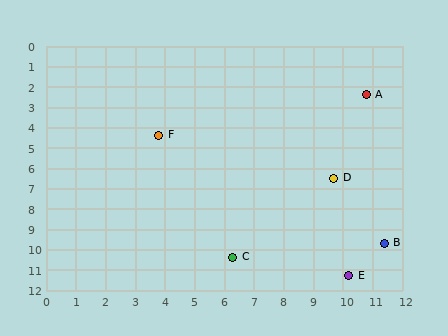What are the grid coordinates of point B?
Point B is at approximately (11.4, 9.7).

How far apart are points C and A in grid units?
Points C and A are about 9.2 grid units apart.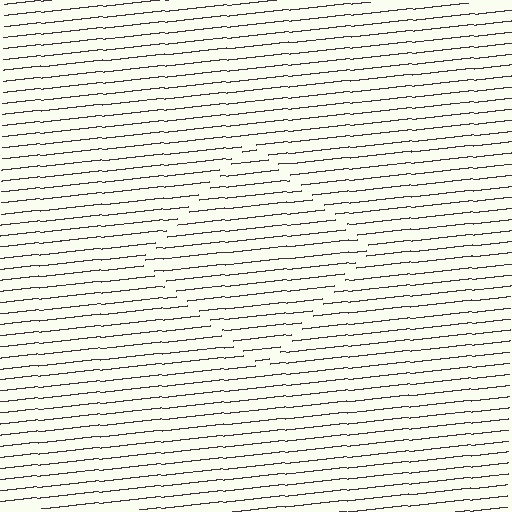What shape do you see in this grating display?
An illusory square. The interior of the shape contains the same grating, shifted by half a period — the contour is defined by the phase discontinuity where line-ends from the inner and outer gratings abut.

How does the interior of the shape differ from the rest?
The interior of the shape contains the same grating, shifted by half a period — the contour is defined by the phase discontinuity where line-ends from the inner and outer gratings abut.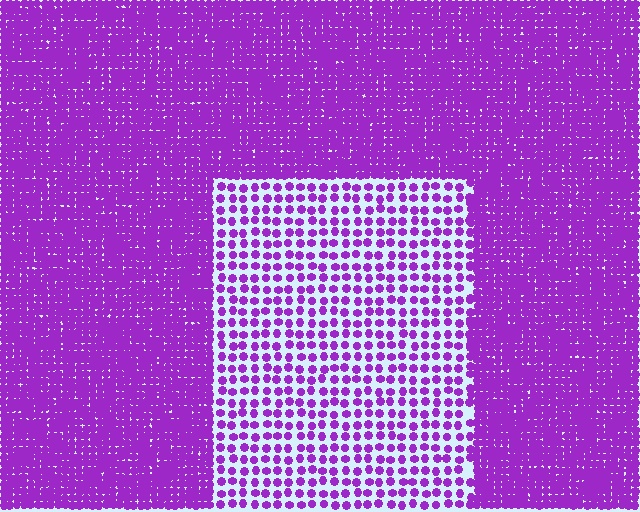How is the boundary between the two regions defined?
The boundary is defined by a change in element density (approximately 2.7x ratio). All elements are the same color, size, and shape.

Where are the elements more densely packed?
The elements are more densely packed outside the rectangle boundary.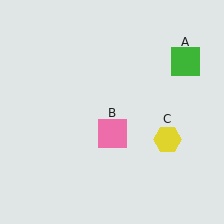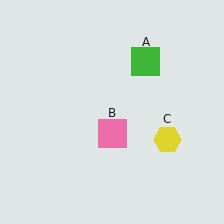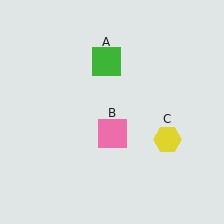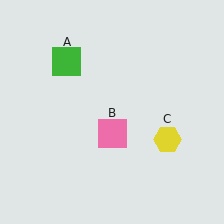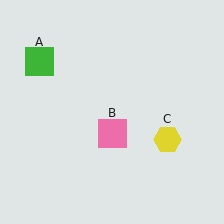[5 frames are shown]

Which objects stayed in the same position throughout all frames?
Pink square (object B) and yellow hexagon (object C) remained stationary.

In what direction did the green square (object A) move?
The green square (object A) moved left.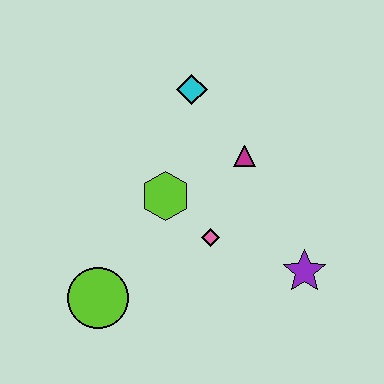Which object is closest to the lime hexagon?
The pink diamond is closest to the lime hexagon.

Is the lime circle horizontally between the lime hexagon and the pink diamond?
No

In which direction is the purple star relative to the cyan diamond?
The purple star is below the cyan diamond.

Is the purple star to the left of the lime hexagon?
No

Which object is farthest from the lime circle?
The cyan diamond is farthest from the lime circle.